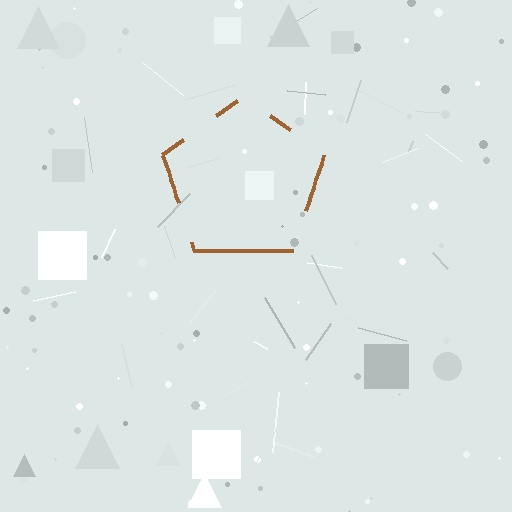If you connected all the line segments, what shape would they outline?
They would outline a pentagon.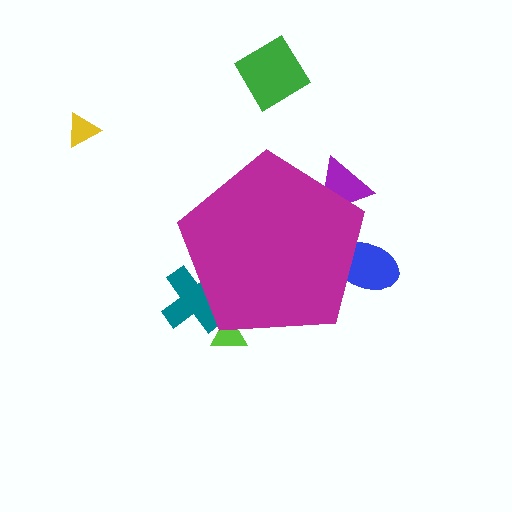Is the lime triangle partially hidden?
Yes, the lime triangle is partially hidden behind the magenta pentagon.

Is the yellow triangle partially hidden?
No, the yellow triangle is fully visible.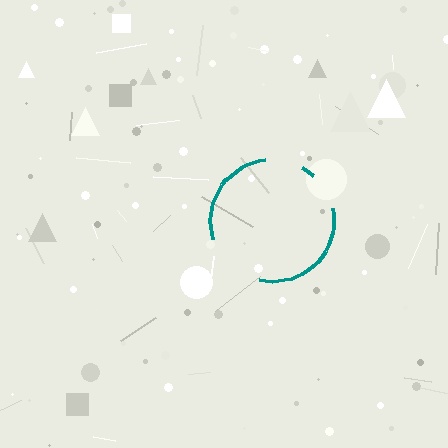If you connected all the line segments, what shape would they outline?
They would outline a circle.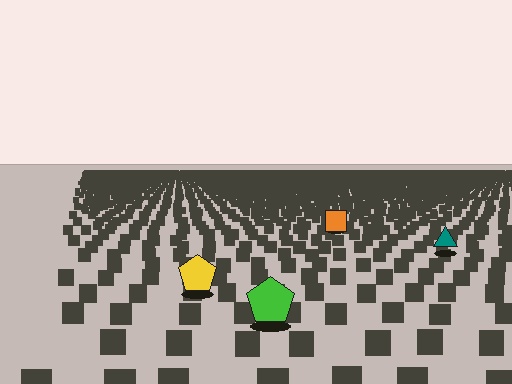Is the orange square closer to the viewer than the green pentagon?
No. The green pentagon is closer — you can tell from the texture gradient: the ground texture is coarser near it.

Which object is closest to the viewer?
The green pentagon is closest. The texture marks near it are larger and more spread out.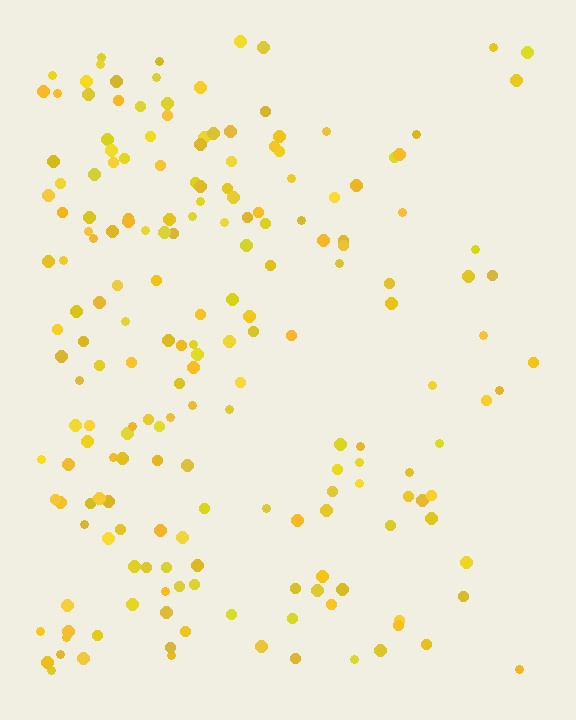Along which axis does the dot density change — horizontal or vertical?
Horizontal.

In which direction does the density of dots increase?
From right to left, with the left side densest.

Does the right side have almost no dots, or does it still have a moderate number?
Still a moderate number, just noticeably fewer than the left.